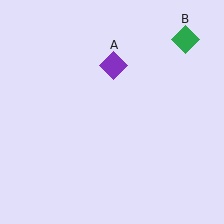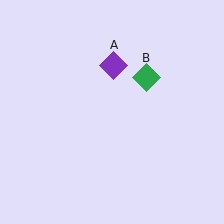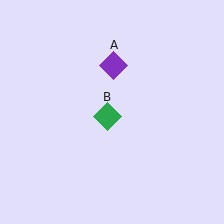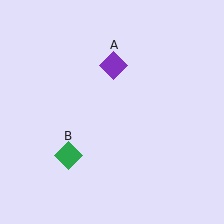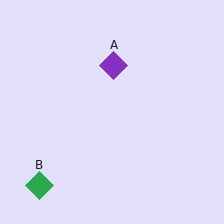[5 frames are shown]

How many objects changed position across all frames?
1 object changed position: green diamond (object B).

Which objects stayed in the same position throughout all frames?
Purple diamond (object A) remained stationary.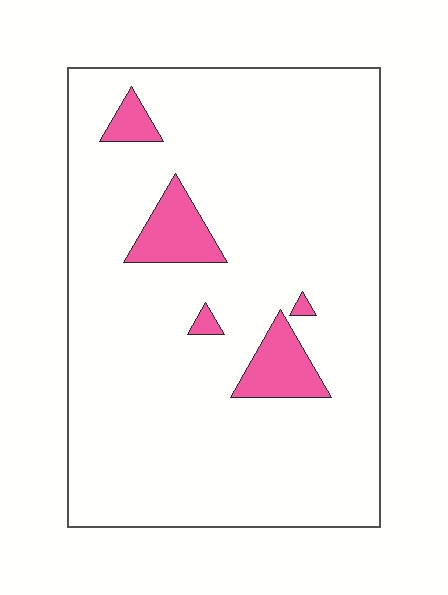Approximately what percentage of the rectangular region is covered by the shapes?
Approximately 10%.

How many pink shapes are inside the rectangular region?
5.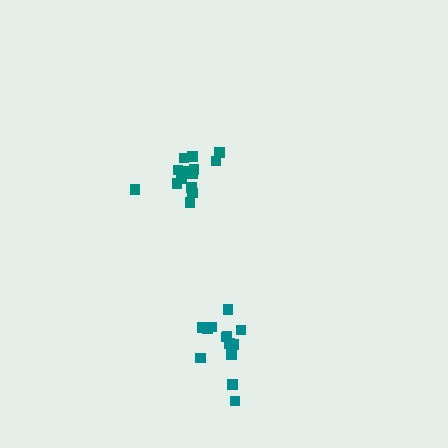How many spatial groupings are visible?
There are 2 spatial groupings.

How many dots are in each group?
Group 1: 14 dots, Group 2: 13 dots (27 total).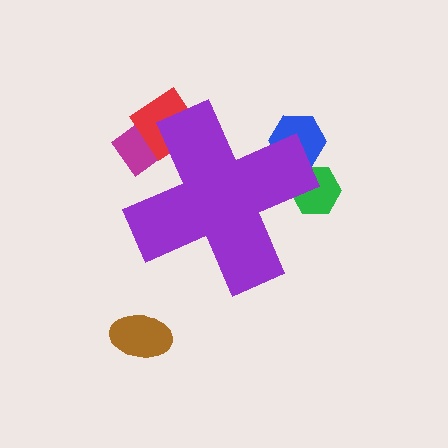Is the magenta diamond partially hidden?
Yes, the magenta diamond is partially hidden behind the purple cross.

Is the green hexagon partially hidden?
Yes, the green hexagon is partially hidden behind the purple cross.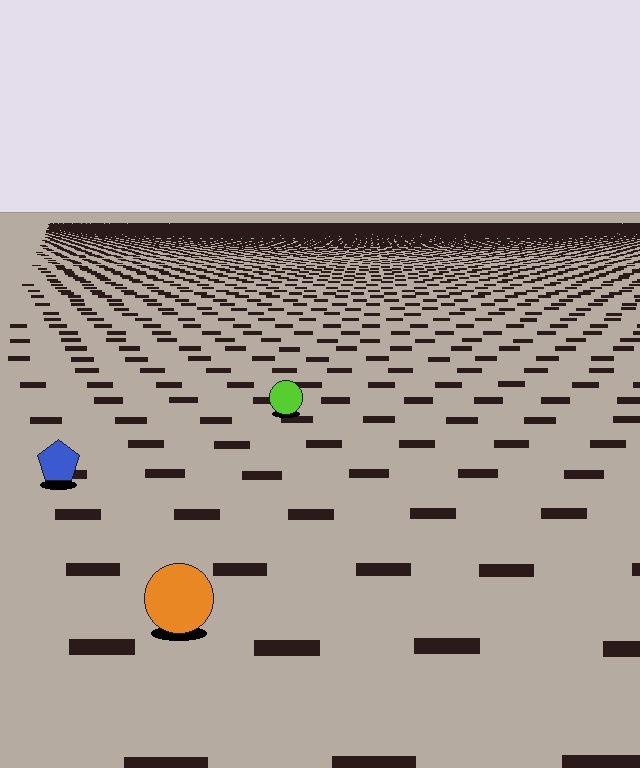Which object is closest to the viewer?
The orange circle is closest. The texture marks near it are larger and more spread out.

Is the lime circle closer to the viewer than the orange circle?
No. The orange circle is closer — you can tell from the texture gradient: the ground texture is coarser near it.